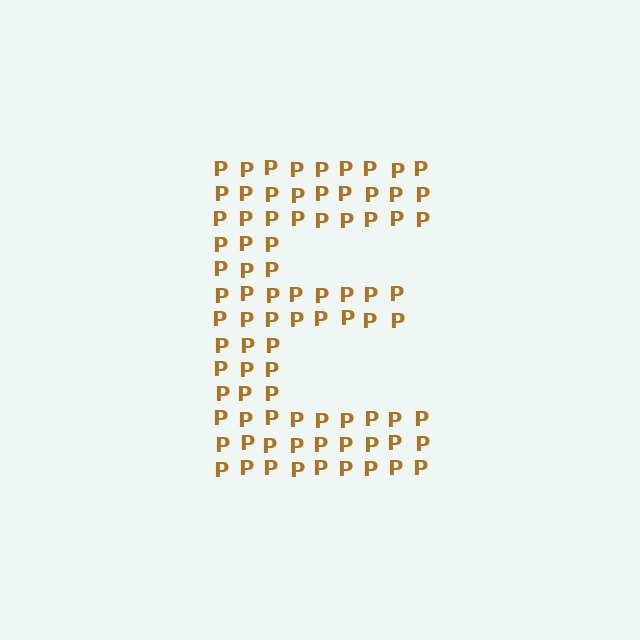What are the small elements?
The small elements are letter P's.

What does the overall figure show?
The overall figure shows the letter E.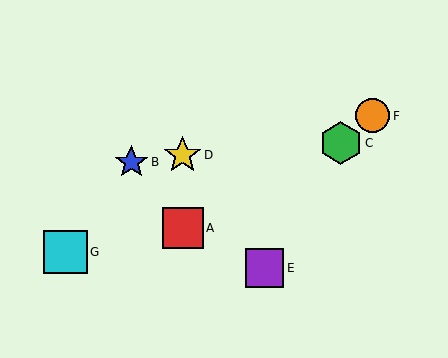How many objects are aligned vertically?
2 objects (A, D) are aligned vertically.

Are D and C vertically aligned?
No, D is at x≈183 and C is at x≈341.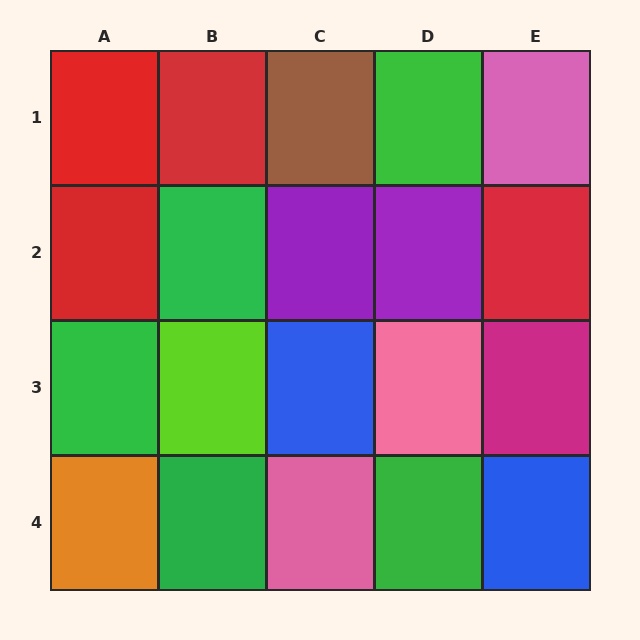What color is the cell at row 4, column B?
Green.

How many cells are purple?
2 cells are purple.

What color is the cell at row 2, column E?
Red.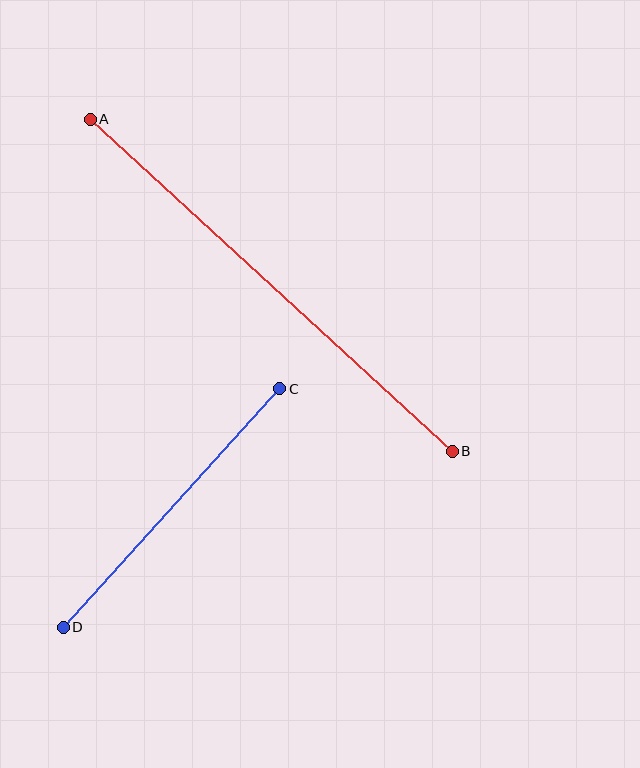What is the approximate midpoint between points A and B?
The midpoint is at approximately (271, 285) pixels.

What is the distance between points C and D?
The distance is approximately 323 pixels.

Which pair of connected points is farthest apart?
Points A and B are farthest apart.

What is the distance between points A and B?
The distance is approximately 491 pixels.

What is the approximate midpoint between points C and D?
The midpoint is at approximately (171, 508) pixels.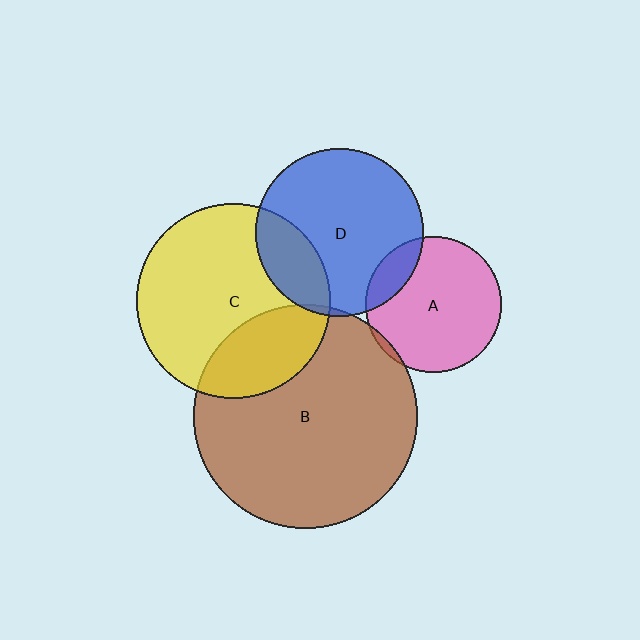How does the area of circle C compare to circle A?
Approximately 2.0 times.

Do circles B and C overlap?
Yes.